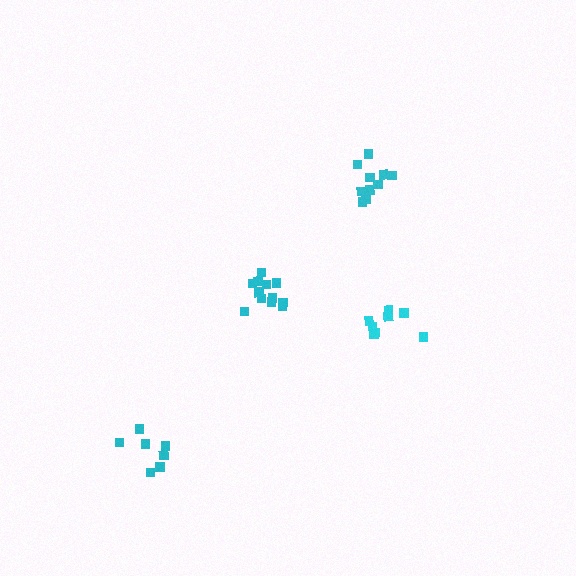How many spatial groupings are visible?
There are 4 spatial groupings.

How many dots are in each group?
Group 1: 7 dots, Group 2: 10 dots, Group 3: 8 dots, Group 4: 12 dots (37 total).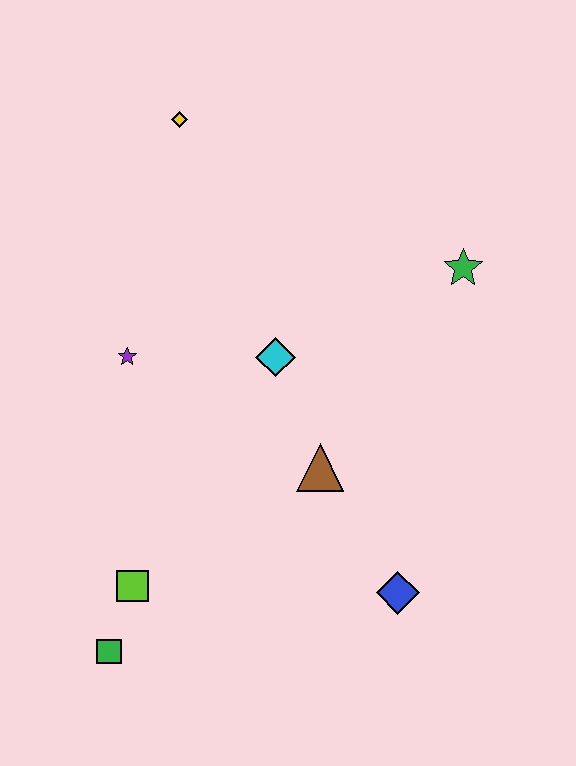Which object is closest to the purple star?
The cyan diamond is closest to the purple star.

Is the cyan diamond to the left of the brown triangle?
Yes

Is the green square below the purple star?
Yes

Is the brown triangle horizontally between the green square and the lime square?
No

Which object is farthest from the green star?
The green square is farthest from the green star.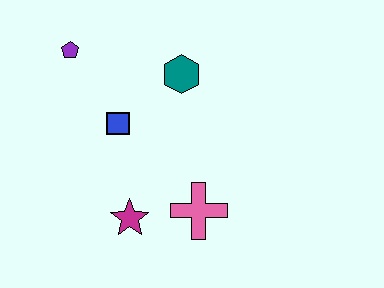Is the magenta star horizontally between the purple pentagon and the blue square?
No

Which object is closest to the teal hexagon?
The blue square is closest to the teal hexagon.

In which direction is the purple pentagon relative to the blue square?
The purple pentagon is above the blue square.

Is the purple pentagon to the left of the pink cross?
Yes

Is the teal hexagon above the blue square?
Yes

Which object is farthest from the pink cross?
The purple pentagon is farthest from the pink cross.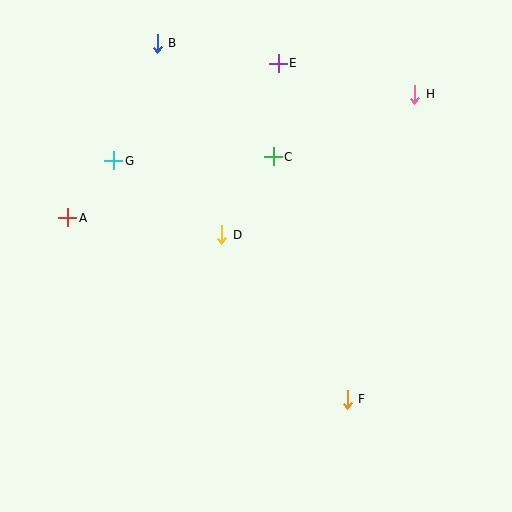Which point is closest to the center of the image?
Point D at (222, 235) is closest to the center.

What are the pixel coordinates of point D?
Point D is at (222, 235).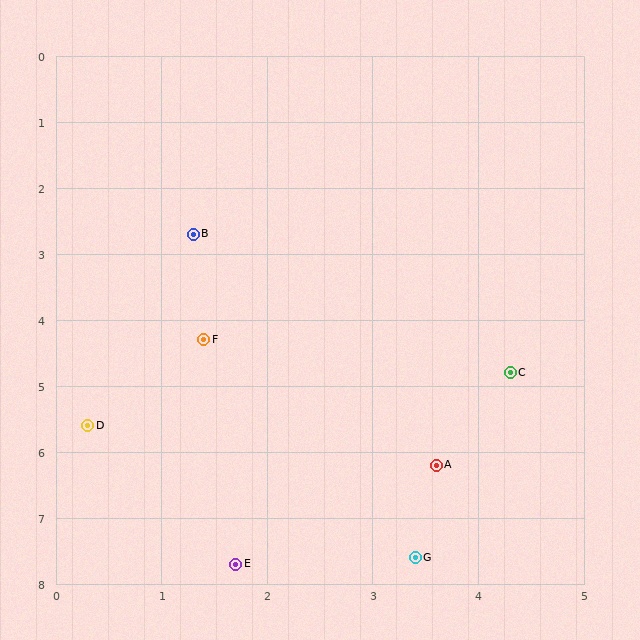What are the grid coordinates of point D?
Point D is at approximately (0.3, 5.6).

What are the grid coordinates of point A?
Point A is at approximately (3.6, 6.2).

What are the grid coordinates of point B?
Point B is at approximately (1.3, 2.7).